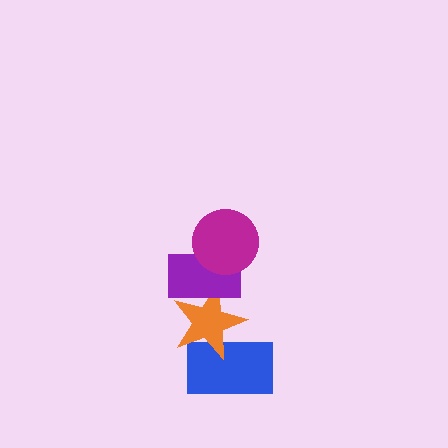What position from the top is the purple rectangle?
The purple rectangle is 2nd from the top.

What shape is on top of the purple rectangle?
The magenta circle is on top of the purple rectangle.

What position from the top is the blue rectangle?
The blue rectangle is 4th from the top.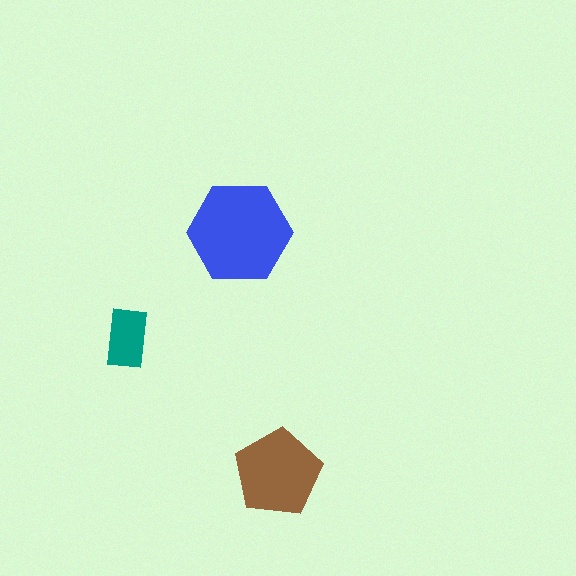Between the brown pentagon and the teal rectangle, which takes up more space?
The brown pentagon.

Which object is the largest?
The blue hexagon.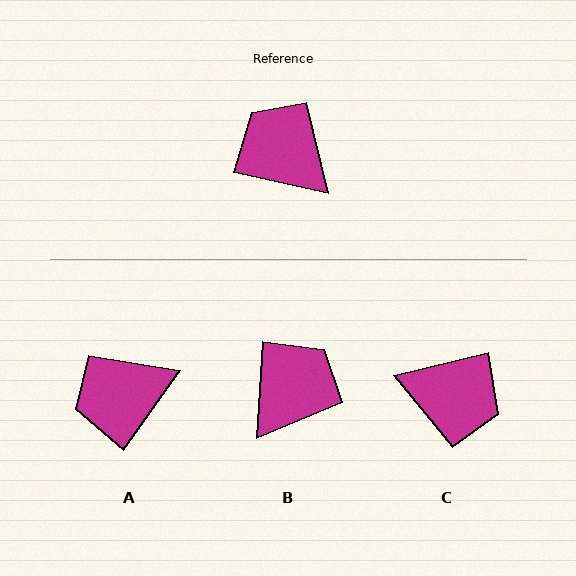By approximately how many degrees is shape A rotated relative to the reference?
Approximately 67 degrees counter-clockwise.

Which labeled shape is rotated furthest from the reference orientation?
C, about 154 degrees away.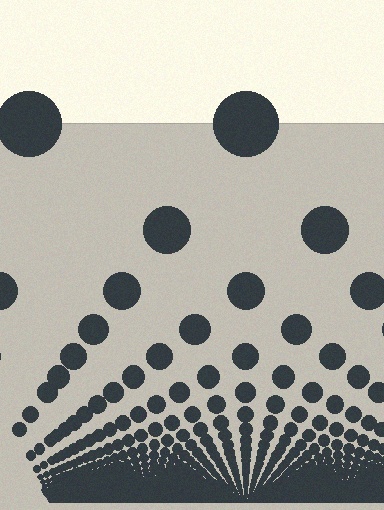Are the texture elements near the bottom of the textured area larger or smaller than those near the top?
Smaller. The gradient is inverted — elements near the bottom are smaller and denser.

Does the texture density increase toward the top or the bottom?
Density increases toward the bottom.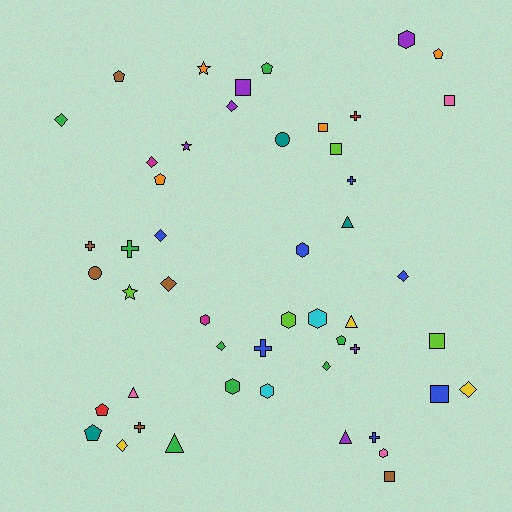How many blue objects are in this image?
There are 7 blue objects.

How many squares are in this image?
There are 7 squares.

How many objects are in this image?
There are 50 objects.